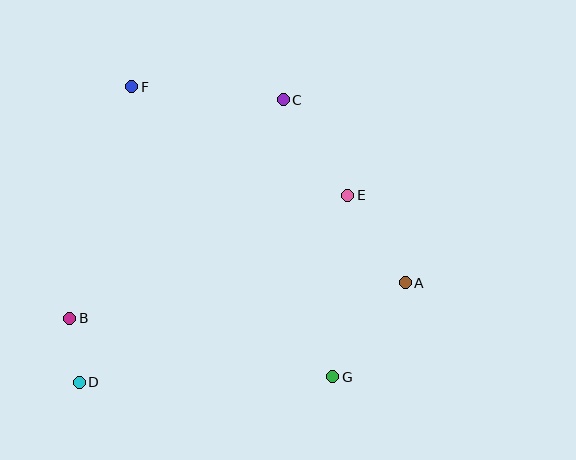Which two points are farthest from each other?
Points F and G are farthest from each other.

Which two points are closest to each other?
Points B and D are closest to each other.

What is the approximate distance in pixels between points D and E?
The distance between D and E is approximately 327 pixels.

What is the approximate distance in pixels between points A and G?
The distance between A and G is approximately 119 pixels.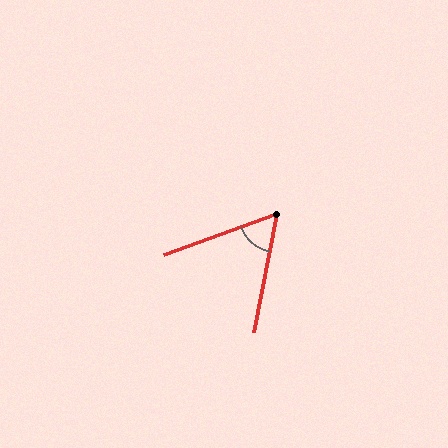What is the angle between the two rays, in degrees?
Approximately 59 degrees.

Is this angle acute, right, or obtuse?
It is acute.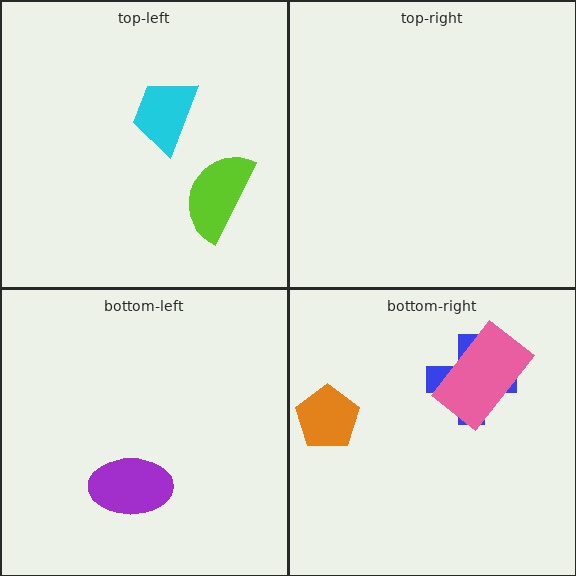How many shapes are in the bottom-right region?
3.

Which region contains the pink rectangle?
The bottom-right region.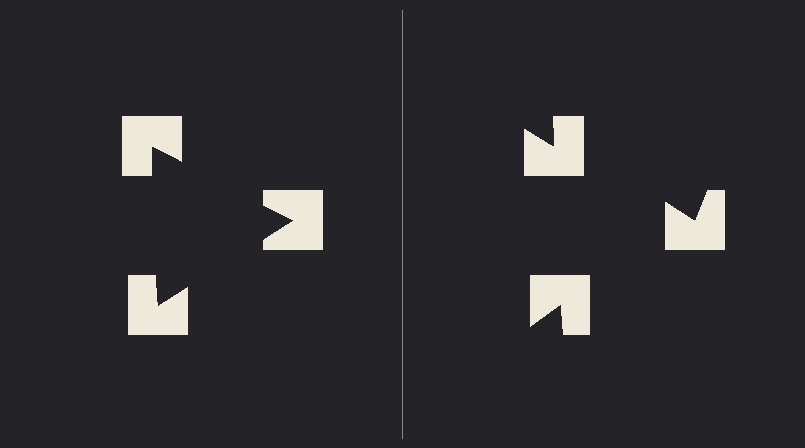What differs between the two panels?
The notched squares are positioned identically on both sides; only the wedge orientations differ. On the left they align to a triangle; on the right they are misaligned.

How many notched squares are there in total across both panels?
6 — 3 on each side.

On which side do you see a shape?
An illusory triangle appears on the left side. On the right side the wedge cuts are rotated, so no coherent shape forms.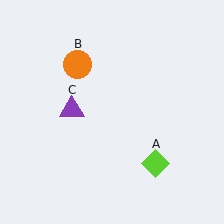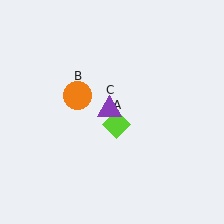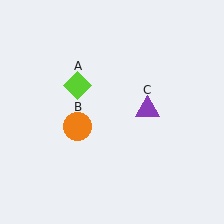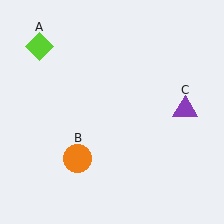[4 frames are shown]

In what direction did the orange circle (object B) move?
The orange circle (object B) moved down.